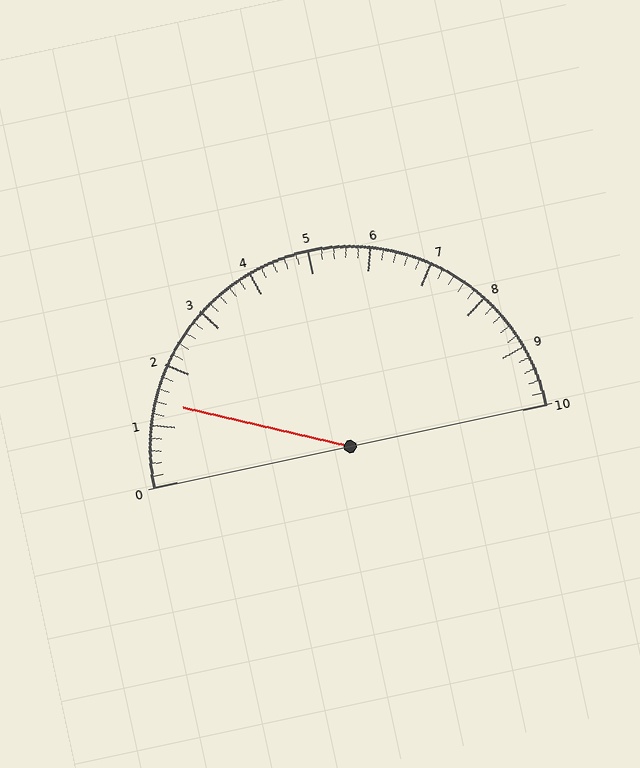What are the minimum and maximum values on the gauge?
The gauge ranges from 0 to 10.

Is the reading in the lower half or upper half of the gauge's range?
The reading is in the lower half of the range (0 to 10).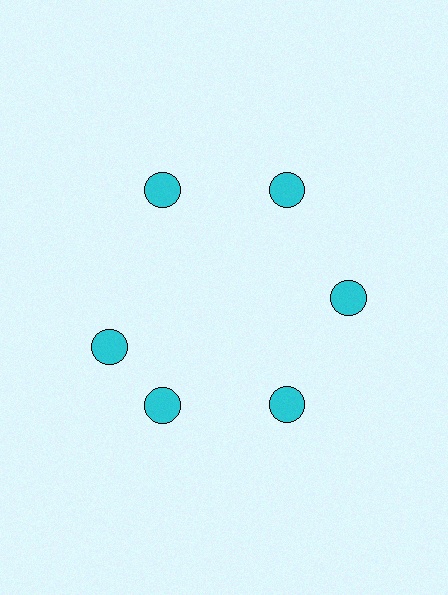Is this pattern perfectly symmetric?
No. The 6 cyan circles are arranged in a ring, but one element near the 9 o'clock position is rotated out of alignment along the ring, breaking the 6-fold rotational symmetry.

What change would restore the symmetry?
The symmetry would be restored by rotating it back into even spacing with its neighbors so that all 6 circles sit at equal angles and equal distance from the center.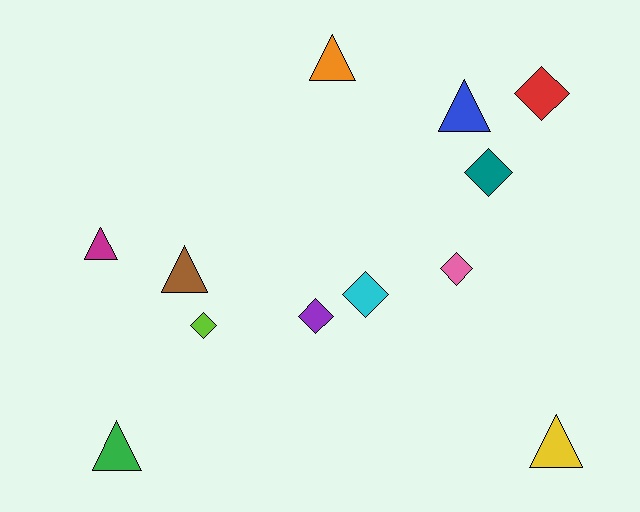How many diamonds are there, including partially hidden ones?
There are 6 diamonds.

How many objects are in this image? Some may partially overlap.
There are 12 objects.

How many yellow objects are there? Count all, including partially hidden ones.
There is 1 yellow object.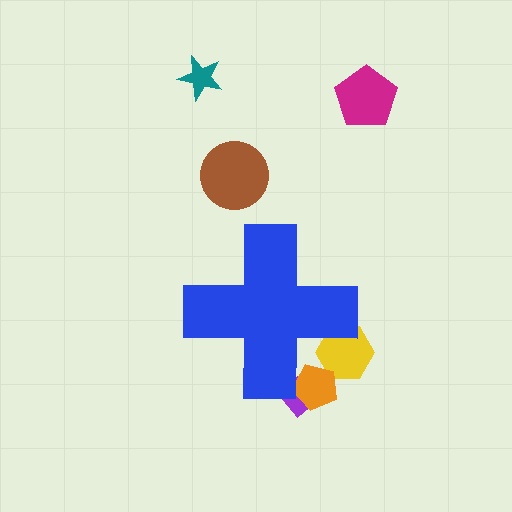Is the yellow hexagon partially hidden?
Yes, the yellow hexagon is partially hidden behind the blue cross.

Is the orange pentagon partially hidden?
Yes, the orange pentagon is partially hidden behind the blue cross.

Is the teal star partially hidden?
No, the teal star is fully visible.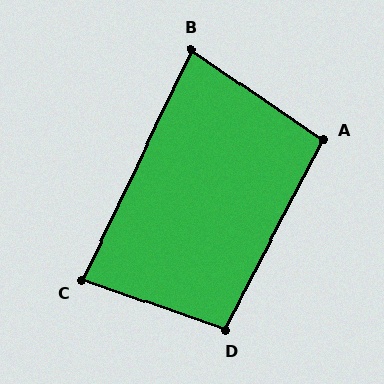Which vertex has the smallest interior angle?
B, at approximately 82 degrees.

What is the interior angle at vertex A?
Approximately 97 degrees (obtuse).